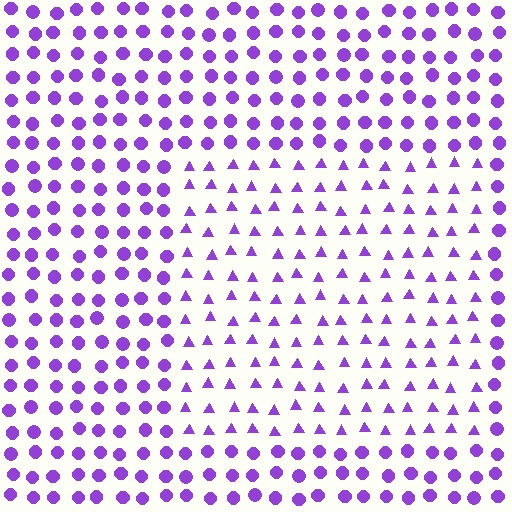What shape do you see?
I see a rectangle.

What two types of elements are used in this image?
The image uses triangles inside the rectangle region and circles outside it.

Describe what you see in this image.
The image is filled with small purple elements arranged in a uniform grid. A rectangle-shaped region contains triangles, while the surrounding area contains circles. The boundary is defined purely by the change in element shape.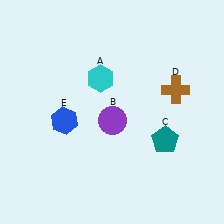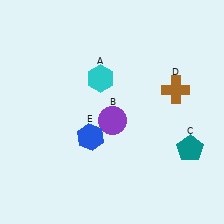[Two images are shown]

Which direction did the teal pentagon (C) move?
The teal pentagon (C) moved right.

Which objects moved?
The objects that moved are: the teal pentagon (C), the blue hexagon (E).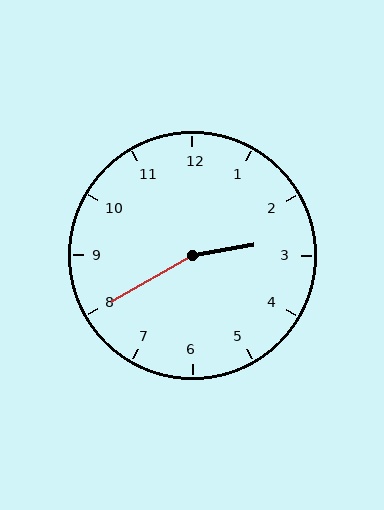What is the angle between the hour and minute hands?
Approximately 160 degrees.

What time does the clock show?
2:40.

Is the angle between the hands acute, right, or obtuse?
It is obtuse.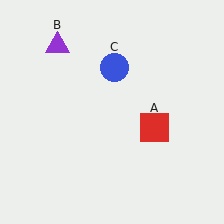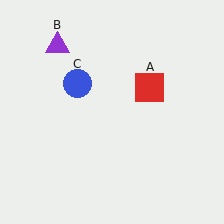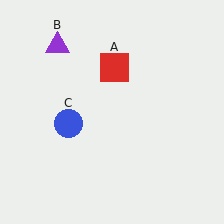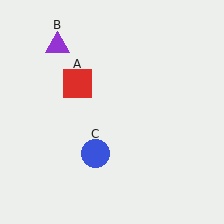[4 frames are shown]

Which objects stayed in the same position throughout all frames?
Purple triangle (object B) remained stationary.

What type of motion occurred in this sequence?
The red square (object A), blue circle (object C) rotated counterclockwise around the center of the scene.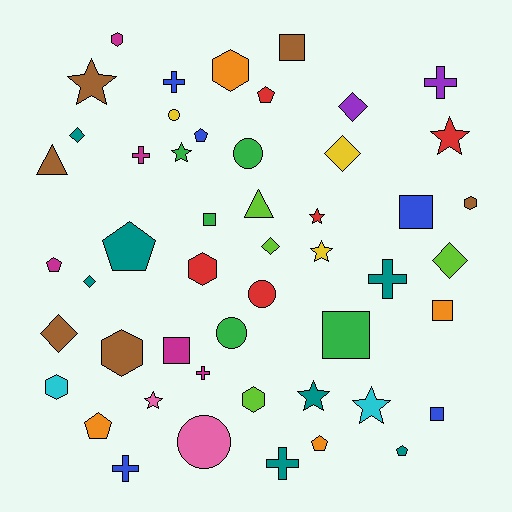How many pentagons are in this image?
There are 7 pentagons.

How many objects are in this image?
There are 50 objects.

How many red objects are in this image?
There are 5 red objects.